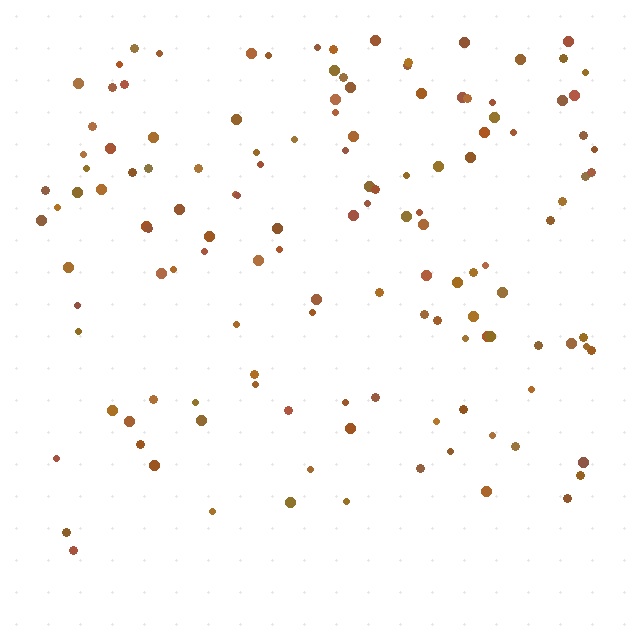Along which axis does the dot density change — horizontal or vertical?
Vertical.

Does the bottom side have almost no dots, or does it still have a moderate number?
Still a moderate number, just noticeably fewer than the top.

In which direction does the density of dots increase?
From bottom to top, with the top side densest.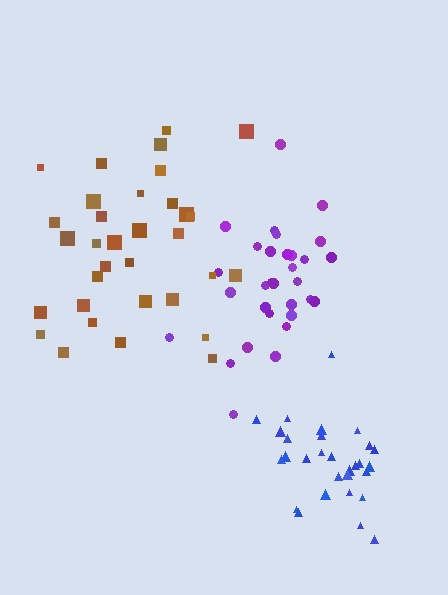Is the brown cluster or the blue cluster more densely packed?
Blue.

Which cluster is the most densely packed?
Blue.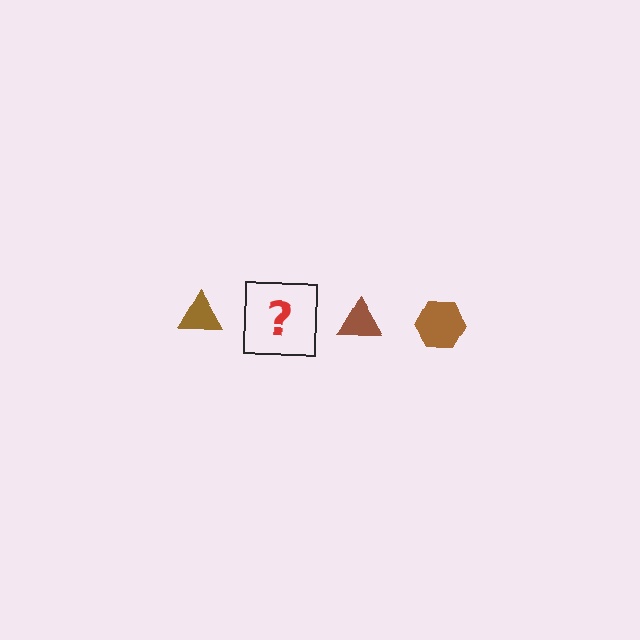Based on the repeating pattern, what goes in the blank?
The blank should be a brown hexagon.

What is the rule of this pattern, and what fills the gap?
The rule is that the pattern cycles through triangle, hexagon shapes in brown. The gap should be filled with a brown hexagon.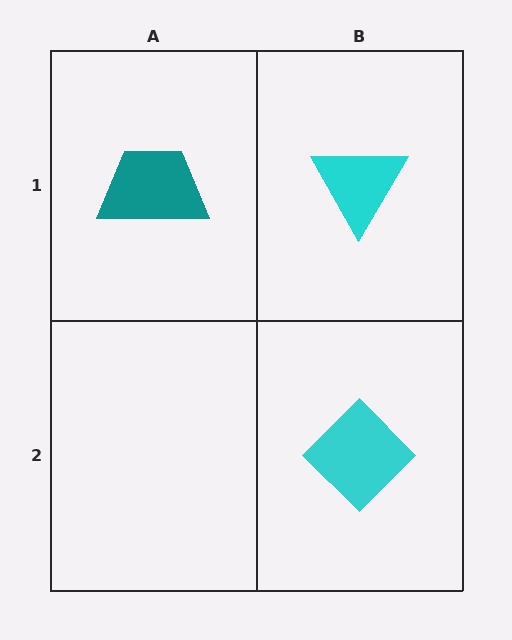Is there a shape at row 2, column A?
No, that cell is empty.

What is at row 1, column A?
A teal trapezoid.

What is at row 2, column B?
A cyan diamond.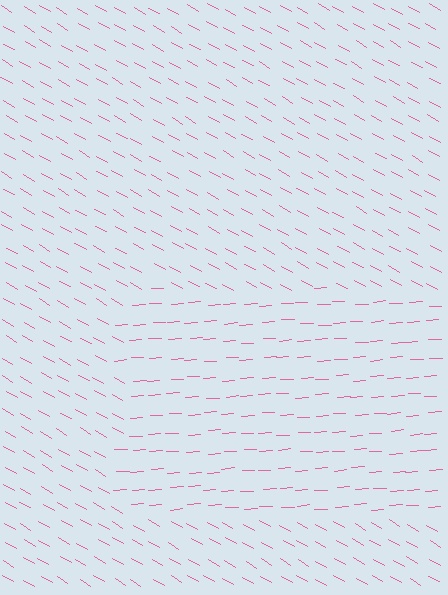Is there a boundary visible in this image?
Yes, there is a texture boundary formed by a change in line orientation.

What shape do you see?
I see a rectangle.